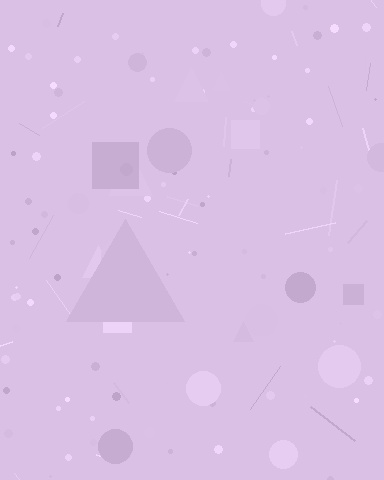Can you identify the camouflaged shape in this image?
The camouflaged shape is a triangle.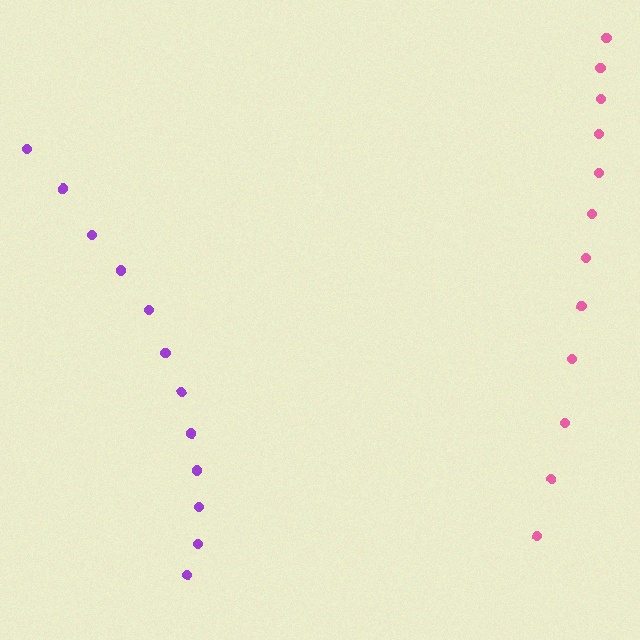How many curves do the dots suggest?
There are 2 distinct paths.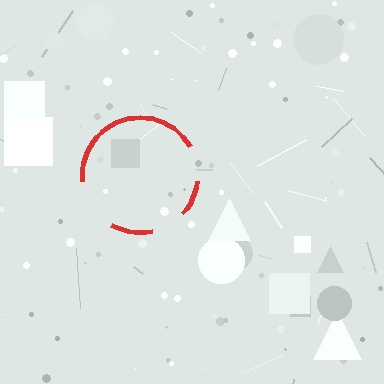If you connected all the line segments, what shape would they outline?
They would outline a circle.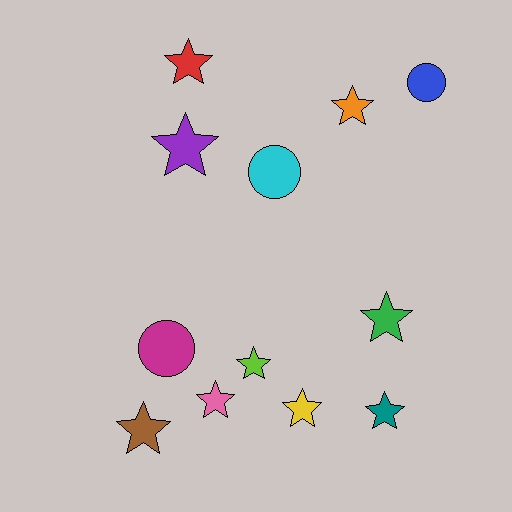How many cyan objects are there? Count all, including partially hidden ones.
There is 1 cyan object.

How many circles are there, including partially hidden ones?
There are 3 circles.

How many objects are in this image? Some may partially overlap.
There are 12 objects.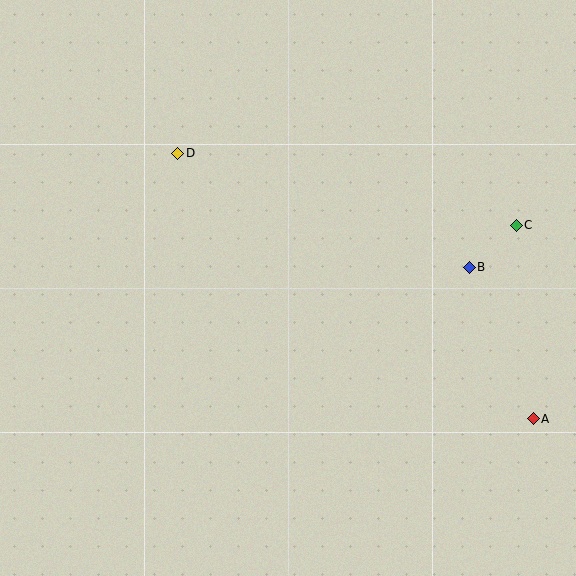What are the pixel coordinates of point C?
Point C is at (516, 225).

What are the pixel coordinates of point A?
Point A is at (533, 419).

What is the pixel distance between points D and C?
The distance between D and C is 346 pixels.